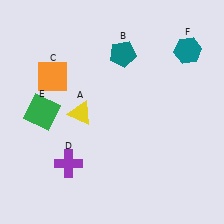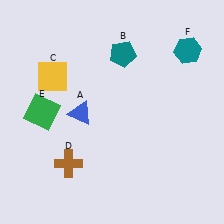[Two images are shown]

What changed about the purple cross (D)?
In Image 1, D is purple. In Image 2, it changed to brown.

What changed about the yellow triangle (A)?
In Image 1, A is yellow. In Image 2, it changed to blue.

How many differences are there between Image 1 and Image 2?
There are 3 differences between the two images.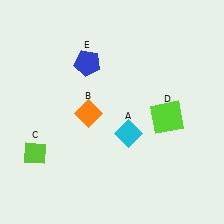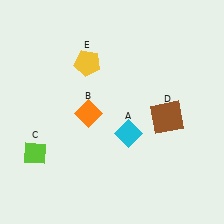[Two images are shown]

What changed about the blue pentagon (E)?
In Image 1, E is blue. In Image 2, it changed to yellow.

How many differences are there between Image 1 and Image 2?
There are 2 differences between the two images.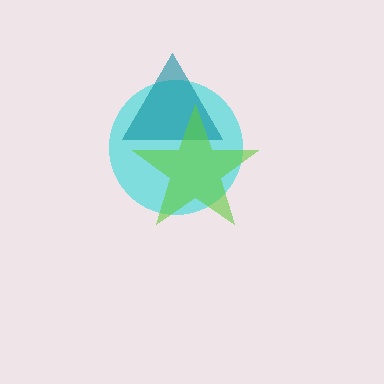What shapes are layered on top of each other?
The layered shapes are: a cyan circle, a teal triangle, a lime star.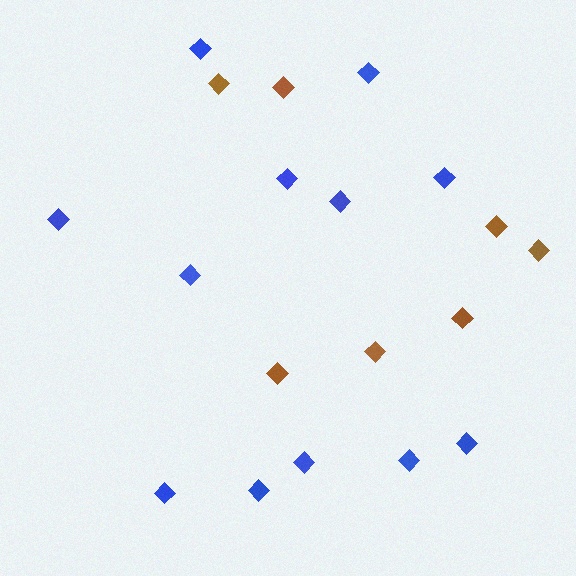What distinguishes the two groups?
There are 2 groups: one group of brown diamonds (7) and one group of blue diamonds (12).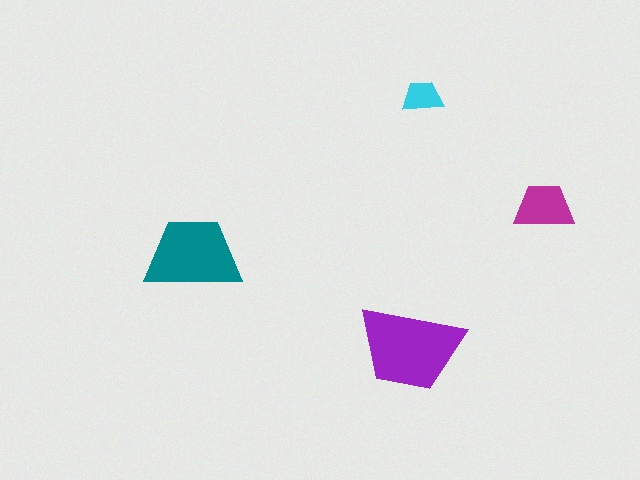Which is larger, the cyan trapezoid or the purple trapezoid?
The purple one.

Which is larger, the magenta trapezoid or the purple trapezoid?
The purple one.